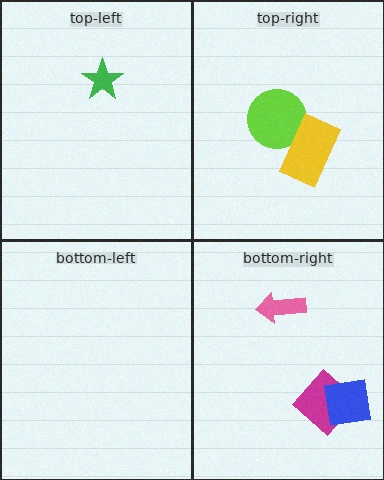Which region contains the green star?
The top-left region.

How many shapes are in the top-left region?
1.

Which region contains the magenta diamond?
The bottom-right region.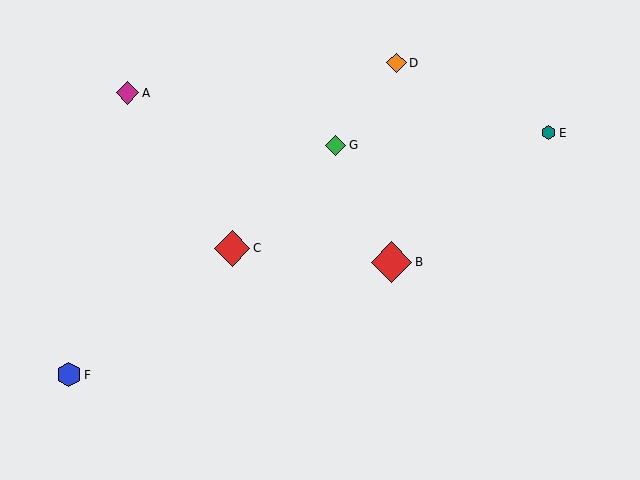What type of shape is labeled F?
Shape F is a blue hexagon.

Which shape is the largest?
The red diamond (labeled B) is the largest.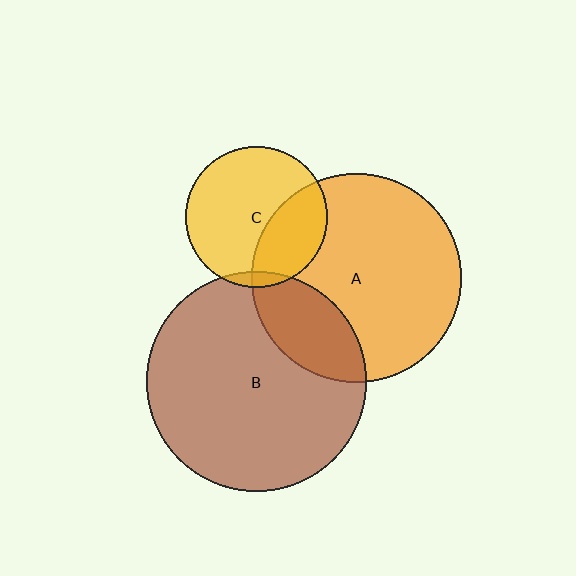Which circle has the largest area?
Circle B (brown).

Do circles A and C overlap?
Yes.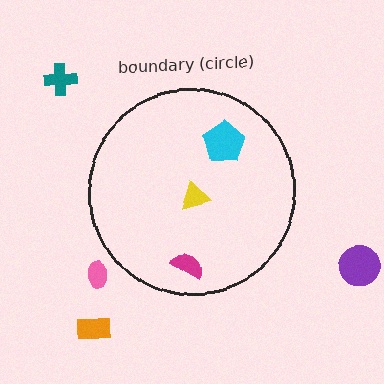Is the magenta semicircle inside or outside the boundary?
Inside.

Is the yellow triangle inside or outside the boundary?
Inside.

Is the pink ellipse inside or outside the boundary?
Outside.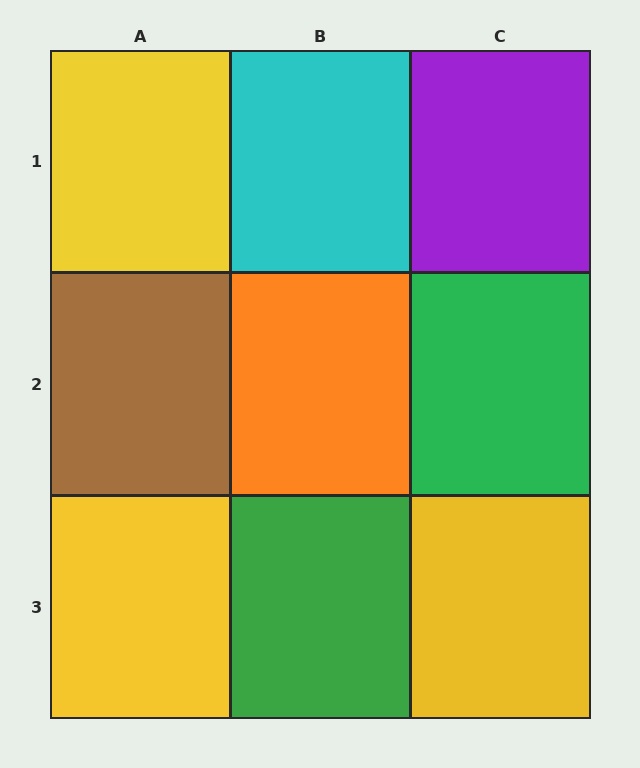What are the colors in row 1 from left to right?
Yellow, cyan, purple.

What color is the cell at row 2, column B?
Orange.